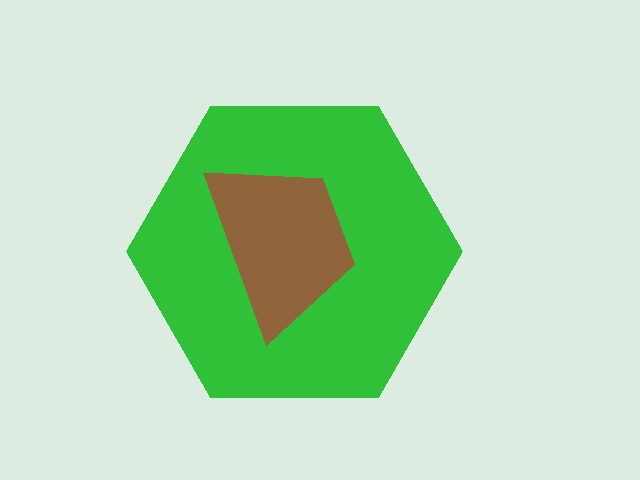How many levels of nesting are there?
2.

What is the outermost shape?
The green hexagon.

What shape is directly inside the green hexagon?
The brown trapezoid.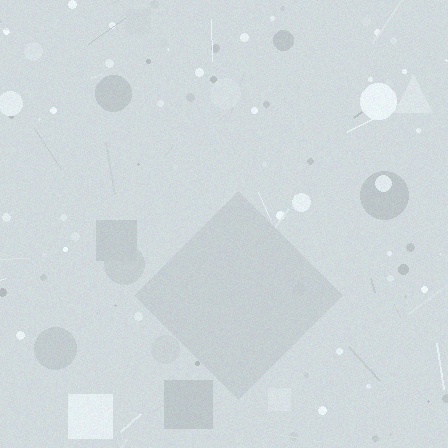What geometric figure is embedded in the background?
A diamond is embedded in the background.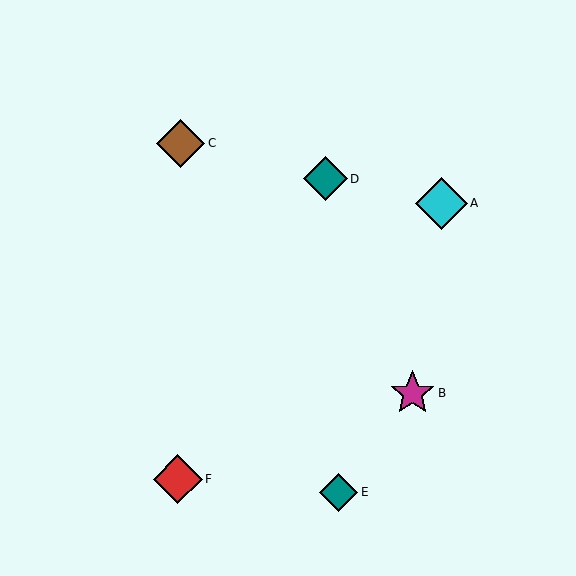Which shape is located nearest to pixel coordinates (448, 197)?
The cyan diamond (labeled A) at (441, 203) is nearest to that location.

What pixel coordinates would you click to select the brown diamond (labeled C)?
Click at (181, 143) to select the brown diamond C.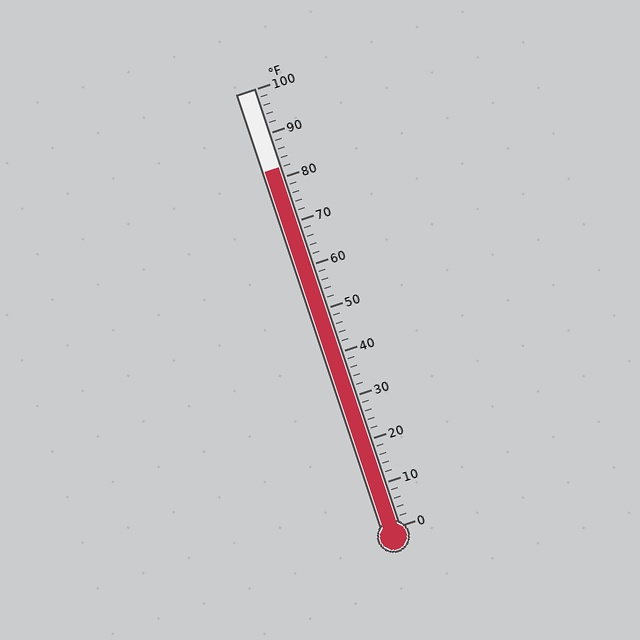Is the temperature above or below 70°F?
The temperature is above 70°F.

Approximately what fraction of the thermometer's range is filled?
The thermometer is filled to approximately 80% of its range.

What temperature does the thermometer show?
The thermometer shows approximately 82°F.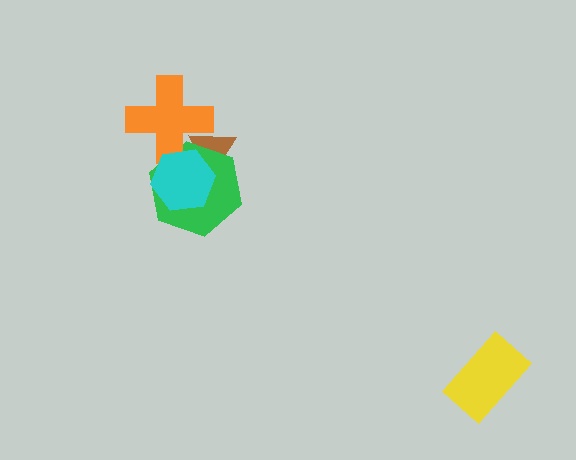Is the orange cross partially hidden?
Yes, it is partially covered by another shape.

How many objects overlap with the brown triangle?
3 objects overlap with the brown triangle.